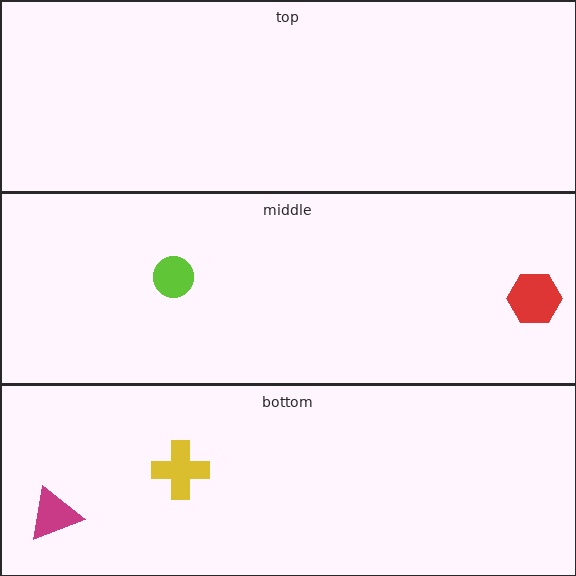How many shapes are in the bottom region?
2.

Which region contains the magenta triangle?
The bottom region.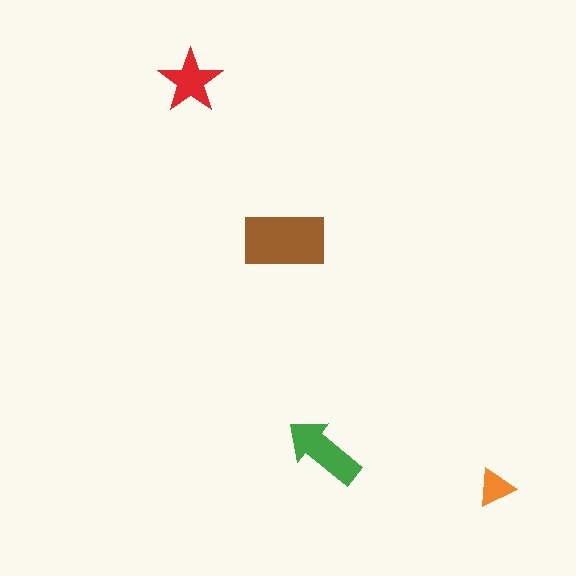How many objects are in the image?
There are 4 objects in the image.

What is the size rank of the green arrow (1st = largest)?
2nd.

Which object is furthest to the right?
The orange triangle is rightmost.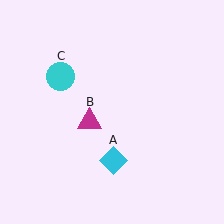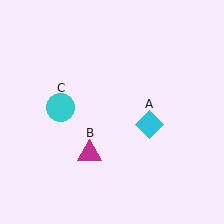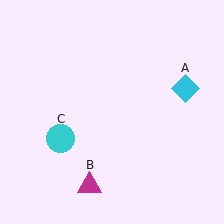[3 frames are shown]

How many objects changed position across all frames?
3 objects changed position: cyan diamond (object A), magenta triangle (object B), cyan circle (object C).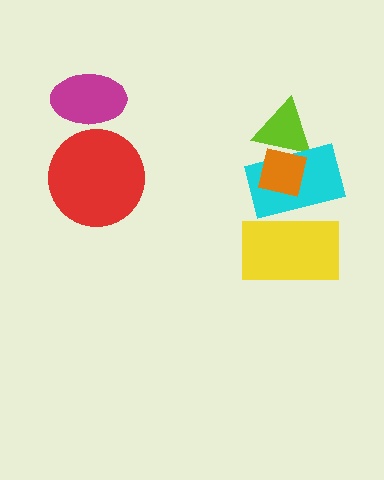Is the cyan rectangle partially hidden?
Yes, it is partially covered by another shape.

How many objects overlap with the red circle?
0 objects overlap with the red circle.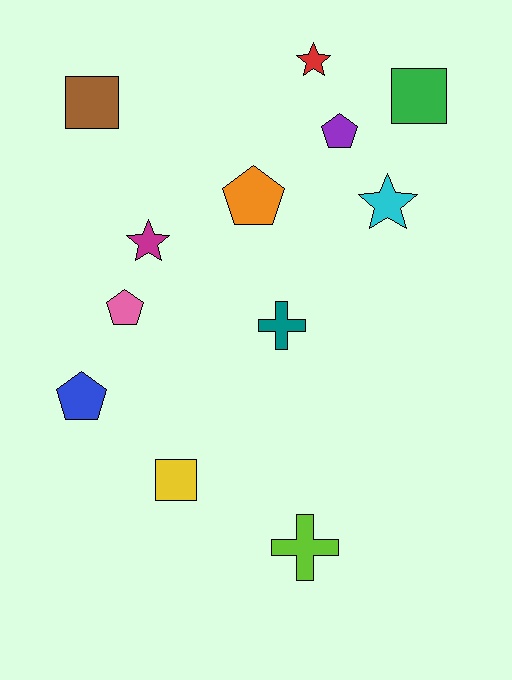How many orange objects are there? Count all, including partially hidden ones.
There is 1 orange object.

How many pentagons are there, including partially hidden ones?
There are 4 pentagons.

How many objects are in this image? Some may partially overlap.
There are 12 objects.